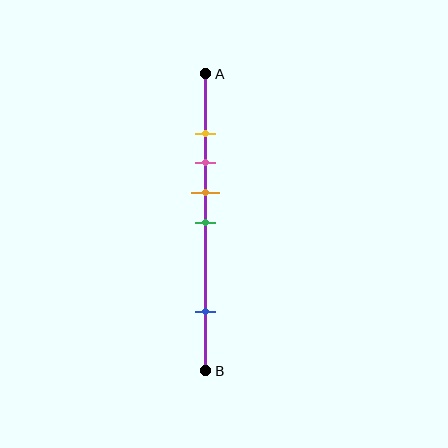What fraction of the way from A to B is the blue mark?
The blue mark is approximately 80% (0.8) of the way from A to B.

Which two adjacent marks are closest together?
The yellow and pink marks are the closest adjacent pair.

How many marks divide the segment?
There are 5 marks dividing the segment.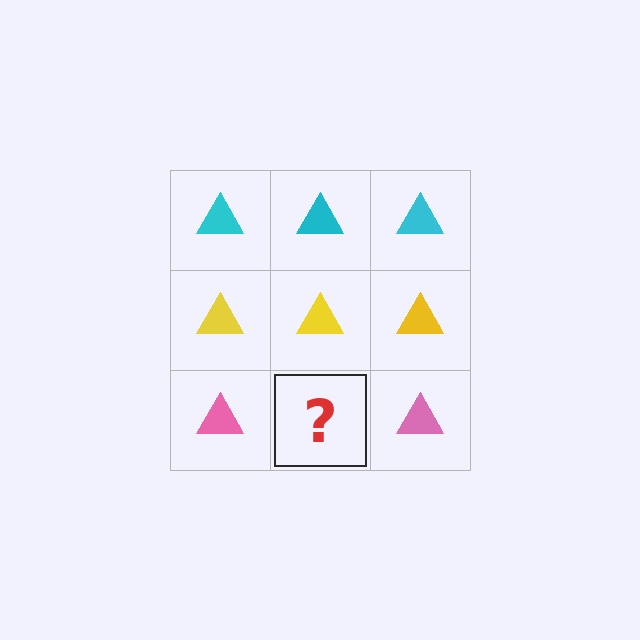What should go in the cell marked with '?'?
The missing cell should contain a pink triangle.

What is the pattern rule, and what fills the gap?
The rule is that each row has a consistent color. The gap should be filled with a pink triangle.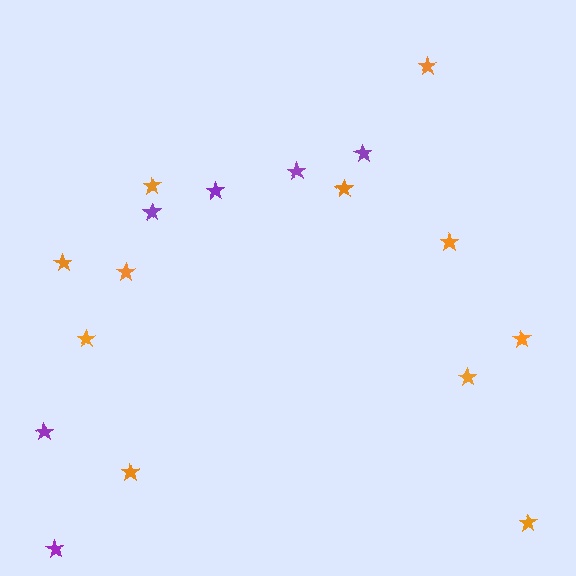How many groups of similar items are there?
There are 2 groups: one group of orange stars (11) and one group of purple stars (6).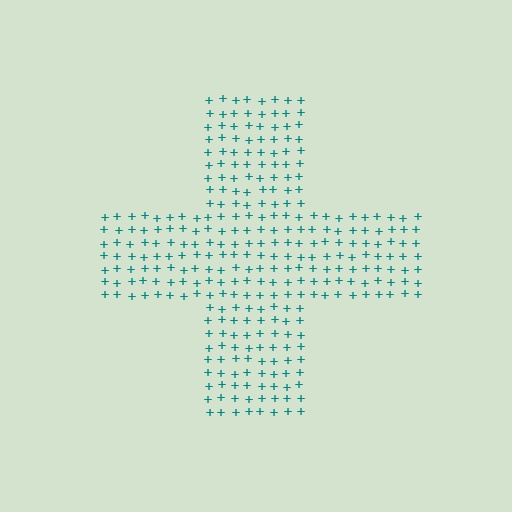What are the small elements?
The small elements are plus signs.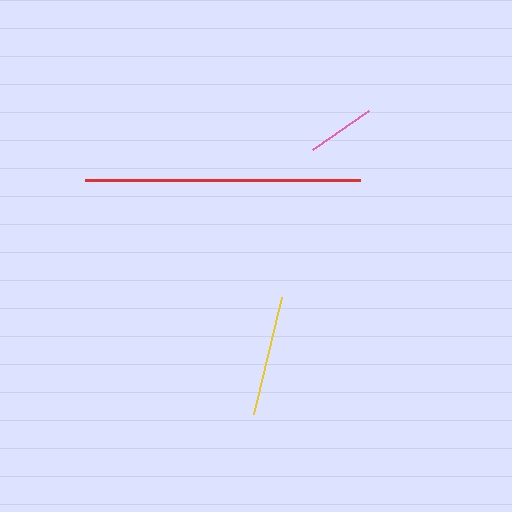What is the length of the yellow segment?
The yellow segment is approximately 120 pixels long.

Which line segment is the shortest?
The pink line is the shortest at approximately 68 pixels.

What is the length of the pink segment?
The pink segment is approximately 68 pixels long.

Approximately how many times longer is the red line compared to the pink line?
The red line is approximately 4.0 times the length of the pink line.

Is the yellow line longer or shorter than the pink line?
The yellow line is longer than the pink line.